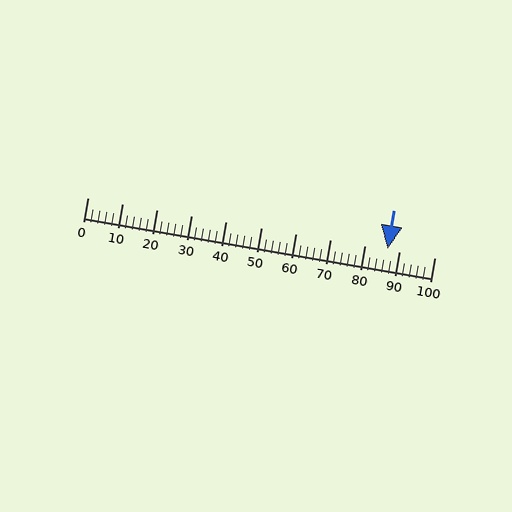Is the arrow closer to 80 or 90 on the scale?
The arrow is closer to 90.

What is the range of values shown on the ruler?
The ruler shows values from 0 to 100.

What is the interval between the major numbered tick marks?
The major tick marks are spaced 10 units apart.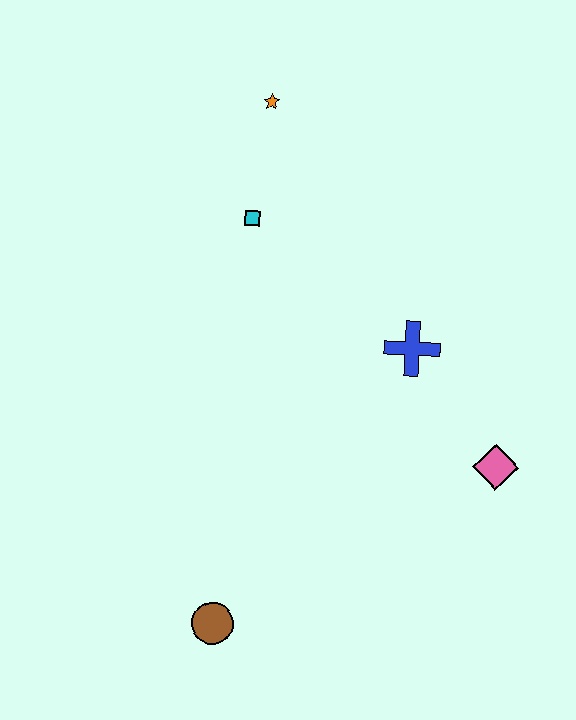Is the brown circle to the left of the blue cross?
Yes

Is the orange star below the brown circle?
No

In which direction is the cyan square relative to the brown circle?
The cyan square is above the brown circle.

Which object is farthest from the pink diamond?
The orange star is farthest from the pink diamond.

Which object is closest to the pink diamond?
The blue cross is closest to the pink diamond.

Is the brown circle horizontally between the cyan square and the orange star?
No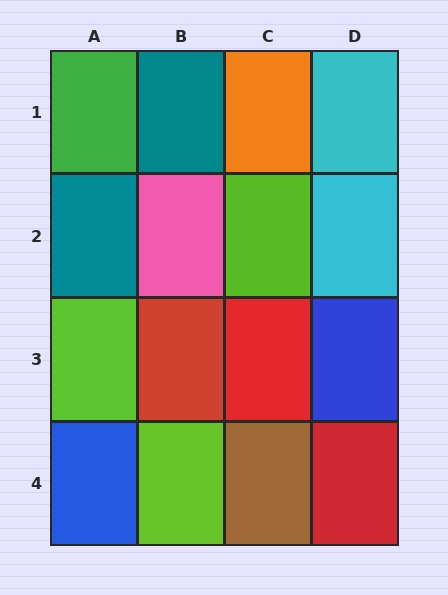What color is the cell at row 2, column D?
Cyan.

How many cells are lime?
3 cells are lime.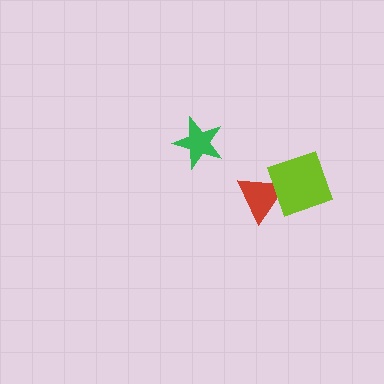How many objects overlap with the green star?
0 objects overlap with the green star.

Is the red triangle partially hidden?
Yes, it is partially covered by another shape.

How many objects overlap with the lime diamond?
1 object overlaps with the lime diamond.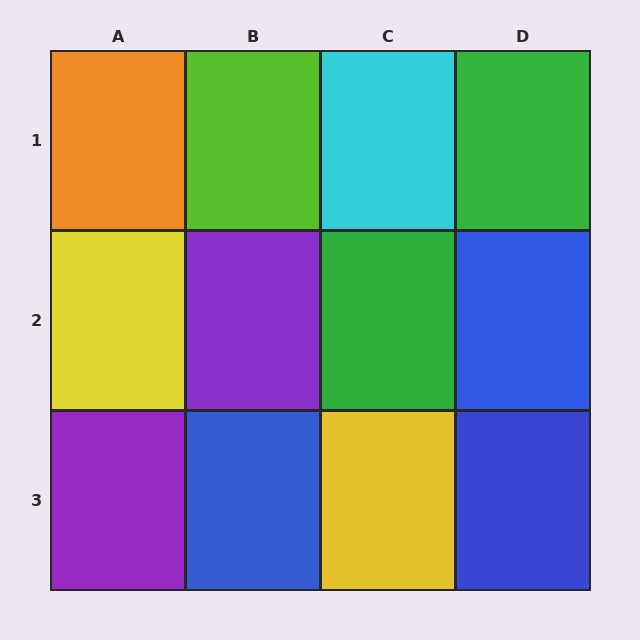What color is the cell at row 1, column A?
Orange.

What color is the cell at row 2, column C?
Green.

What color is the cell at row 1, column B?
Lime.